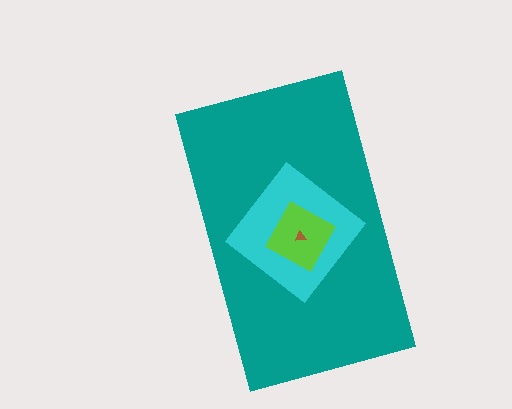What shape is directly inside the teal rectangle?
The cyan diamond.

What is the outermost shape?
The teal rectangle.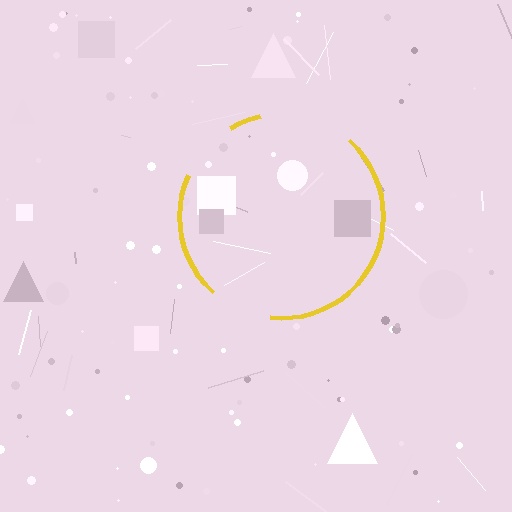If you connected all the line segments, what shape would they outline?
They would outline a circle.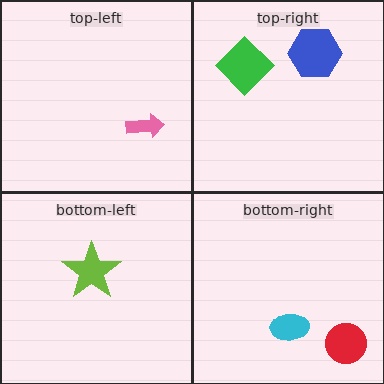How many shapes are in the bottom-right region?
2.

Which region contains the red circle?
The bottom-right region.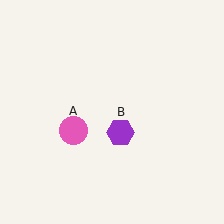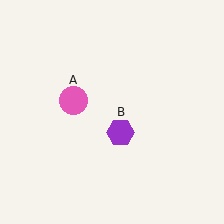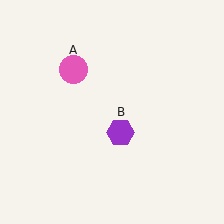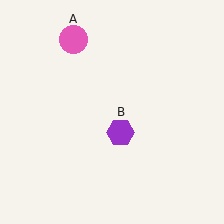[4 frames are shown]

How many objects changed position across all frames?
1 object changed position: pink circle (object A).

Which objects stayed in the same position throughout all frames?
Purple hexagon (object B) remained stationary.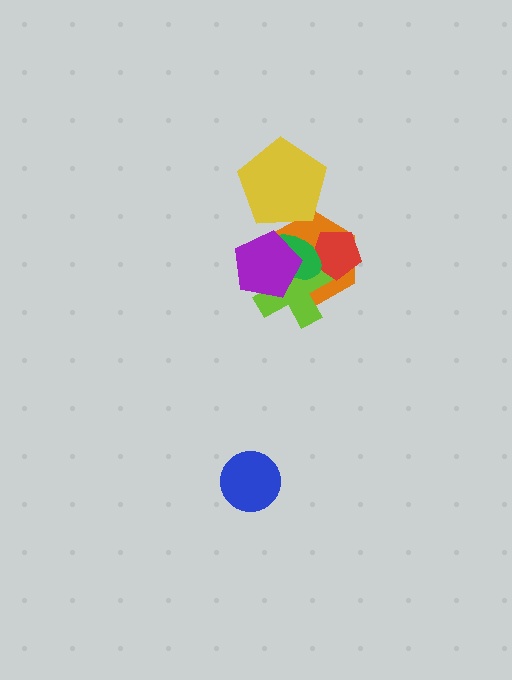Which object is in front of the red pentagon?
The green ellipse is in front of the red pentagon.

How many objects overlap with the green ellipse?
4 objects overlap with the green ellipse.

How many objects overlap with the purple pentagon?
3 objects overlap with the purple pentagon.